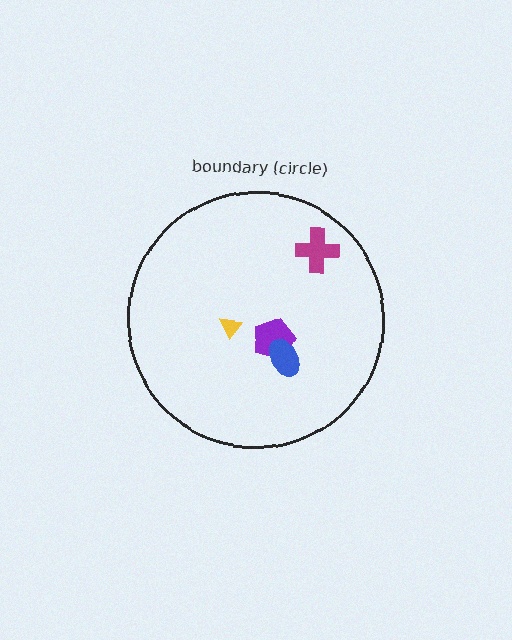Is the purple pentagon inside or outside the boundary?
Inside.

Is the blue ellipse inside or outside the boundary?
Inside.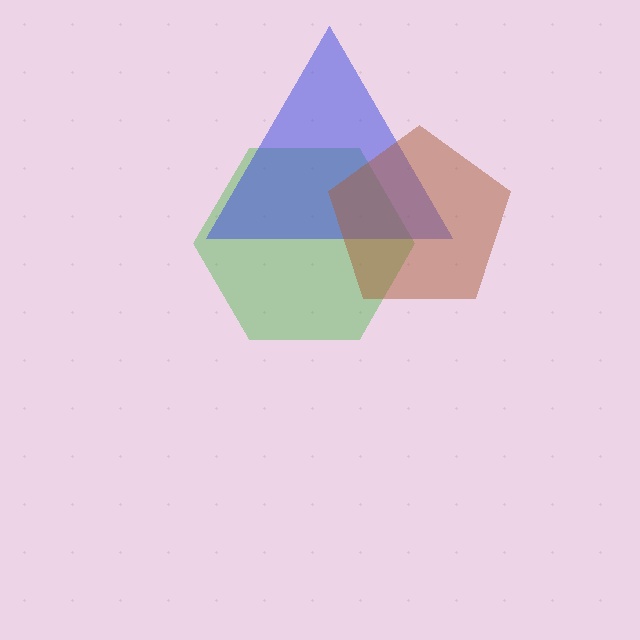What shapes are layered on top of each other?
The layered shapes are: a green hexagon, a blue triangle, a brown pentagon.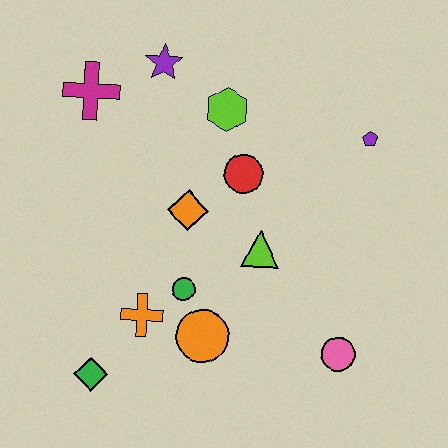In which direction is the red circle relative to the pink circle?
The red circle is above the pink circle.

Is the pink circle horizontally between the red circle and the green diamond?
No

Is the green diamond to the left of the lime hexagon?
Yes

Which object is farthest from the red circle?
The green diamond is farthest from the red circle.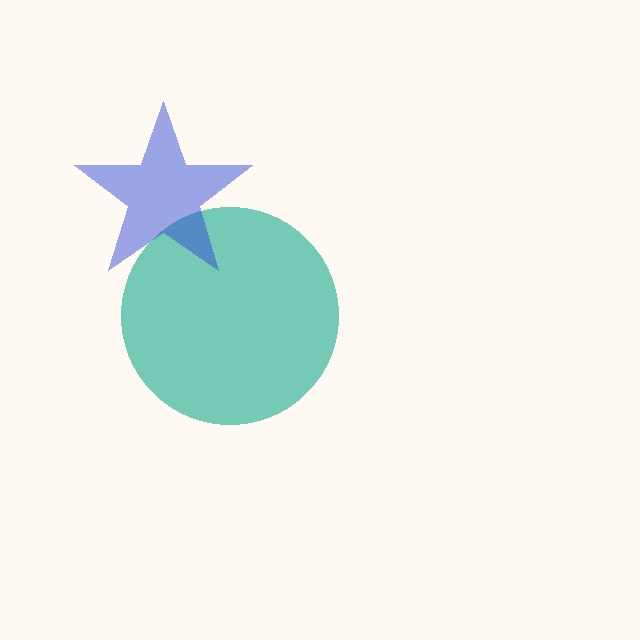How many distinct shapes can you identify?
There are 2 distinct shapes: a teal circle, a blue star.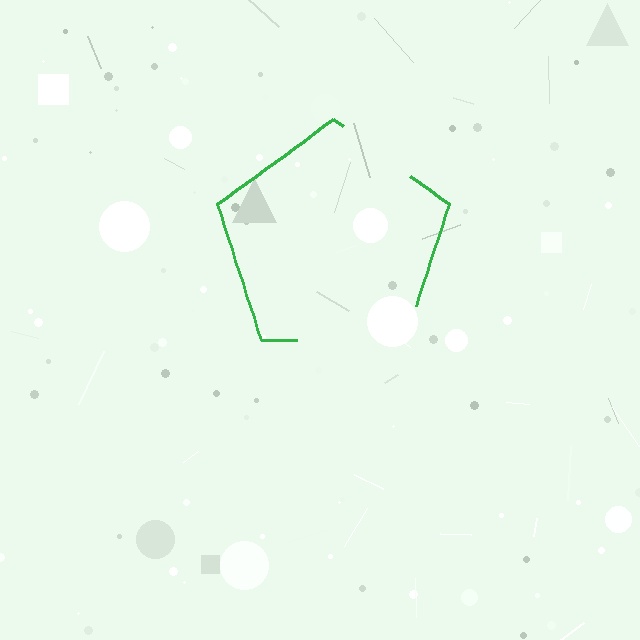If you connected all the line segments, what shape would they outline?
They would outline a pentagon.